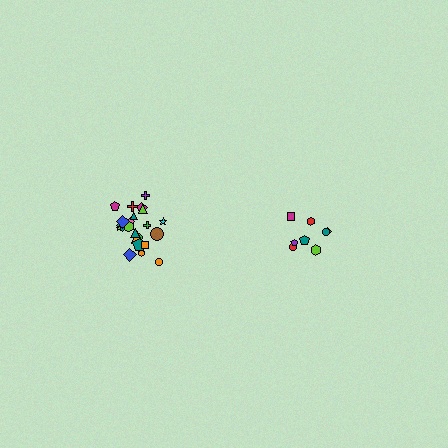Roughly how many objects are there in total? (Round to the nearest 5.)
Roughly 30 objects in total.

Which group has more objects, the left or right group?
The left group.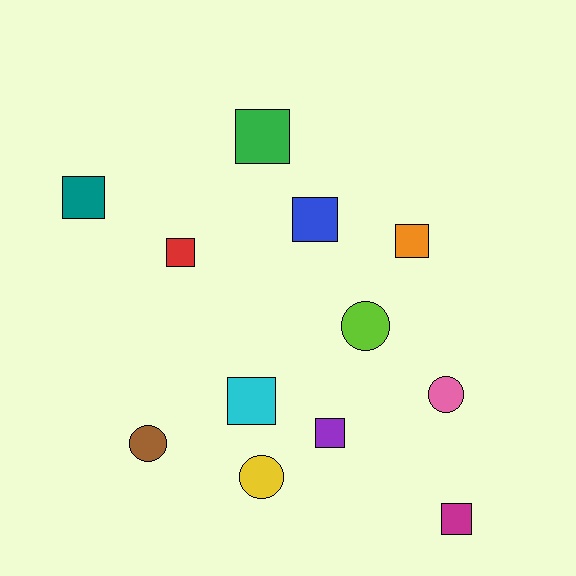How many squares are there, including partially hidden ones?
There are 8 squares.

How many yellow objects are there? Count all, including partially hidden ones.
There is 1 yellow object.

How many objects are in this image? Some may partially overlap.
There are 12 objects.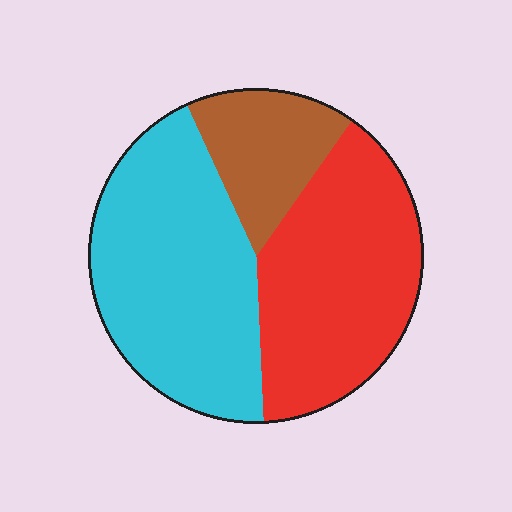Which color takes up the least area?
Brown, at roughly 15%.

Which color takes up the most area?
Cyan, at roughly 45%.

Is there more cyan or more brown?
Cyan.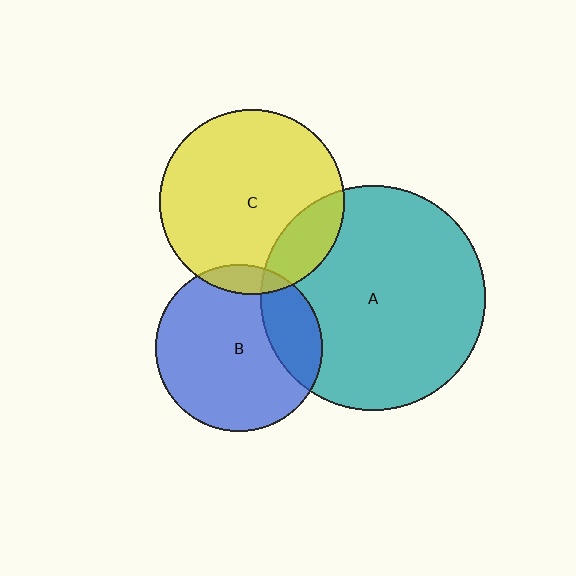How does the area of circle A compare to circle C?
Approximately 1.5 times.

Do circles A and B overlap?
Yes.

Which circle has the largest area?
Circle A (teal).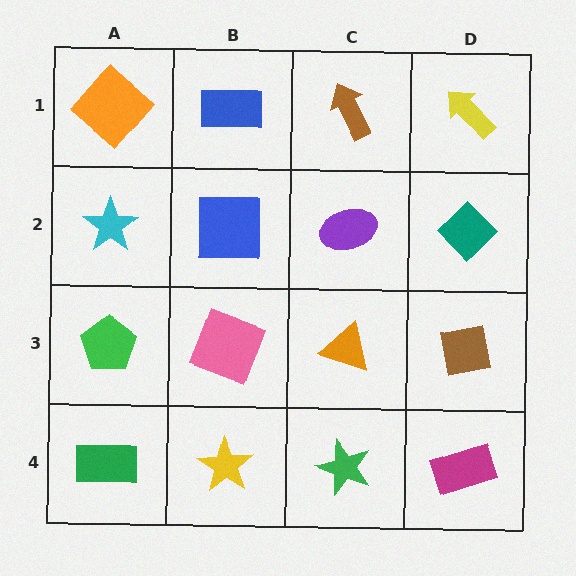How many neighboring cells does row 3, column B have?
4.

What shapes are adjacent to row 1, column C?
A purple ellipse (row 2, column C), a blue rectangle (row 1, column B), a yellow arrow (row 1, column D).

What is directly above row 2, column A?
An orange diamond.